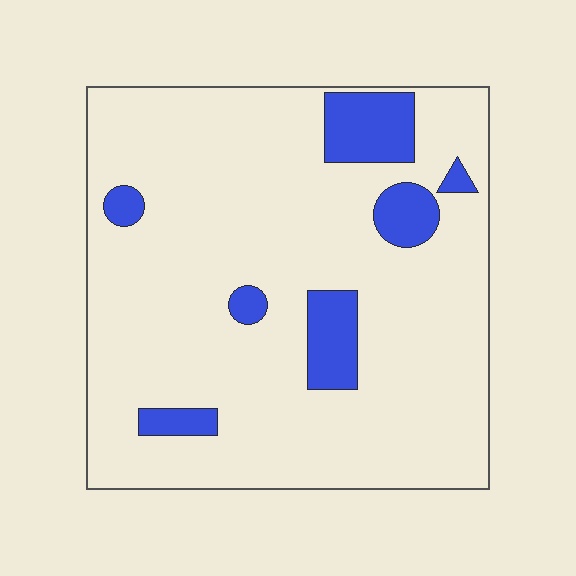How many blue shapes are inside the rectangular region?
7.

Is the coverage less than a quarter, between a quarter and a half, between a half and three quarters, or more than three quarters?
Less than a quarter.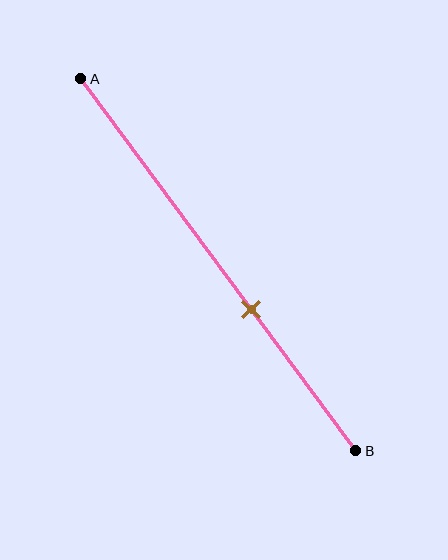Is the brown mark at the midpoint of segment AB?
No, the mark is at about 60% from A, not at the 50% midpoint.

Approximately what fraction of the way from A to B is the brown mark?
The brown mark is approximately 60% of the way from A to B.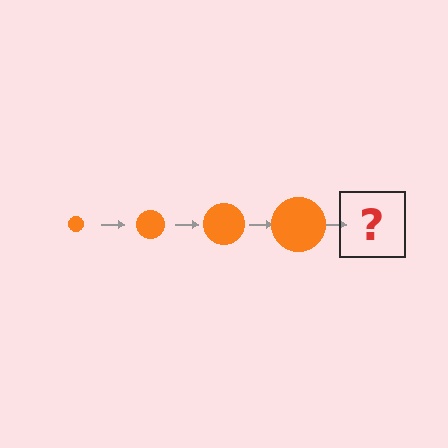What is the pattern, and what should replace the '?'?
The pattern is that the circle gets progressively larger each step. The '?' should be an orange circle, larger than the previous one.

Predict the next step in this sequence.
The next step is an orange circle, larger than the previous one.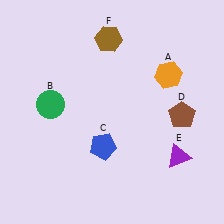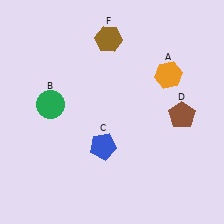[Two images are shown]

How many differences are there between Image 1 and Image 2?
There is 1 difference between the two images.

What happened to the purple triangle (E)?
The purple triangle (E) was removed in Image 2. It was in the bottom-right area of Image 1.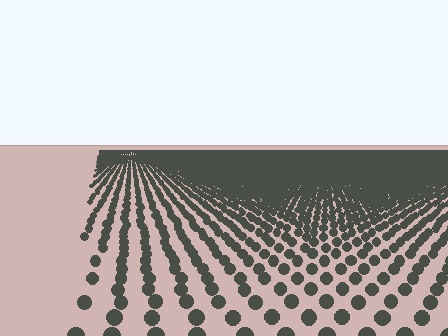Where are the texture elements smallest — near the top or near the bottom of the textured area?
Near the top.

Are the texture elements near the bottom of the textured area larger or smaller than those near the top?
Larger. Near the bottom, elements are closer to the viewer and appear at a bigger on-screen size.